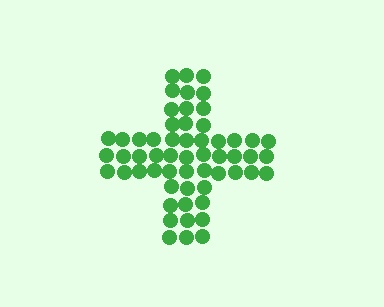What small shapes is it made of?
It is made of small circles.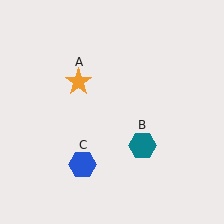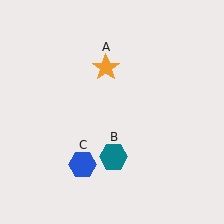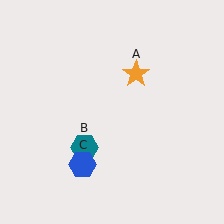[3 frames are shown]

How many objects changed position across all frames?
2 objects changed position: orange star (object A), teal hexagon (object B).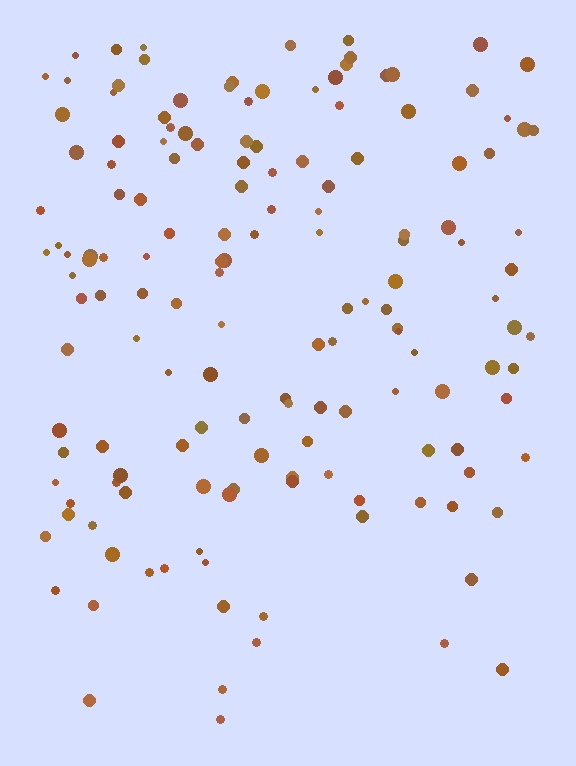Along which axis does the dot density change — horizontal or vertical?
Vertical.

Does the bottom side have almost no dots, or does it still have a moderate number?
Still a moderate number, just noticeably fewer than the top.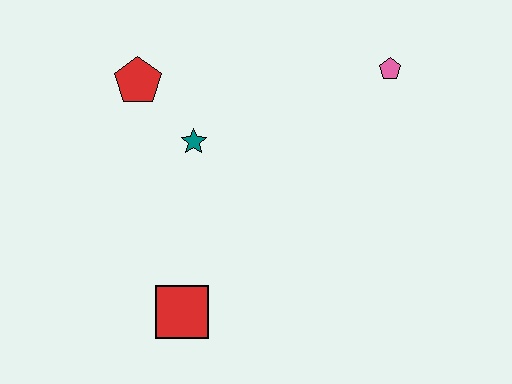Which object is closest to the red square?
The teal star is closest to the red square.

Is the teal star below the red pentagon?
Yes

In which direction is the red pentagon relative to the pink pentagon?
The red pentagon is to the left of the pink pentagon.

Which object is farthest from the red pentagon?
The pink pentagon is farthest from the red pentagon.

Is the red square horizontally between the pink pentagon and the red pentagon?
Yes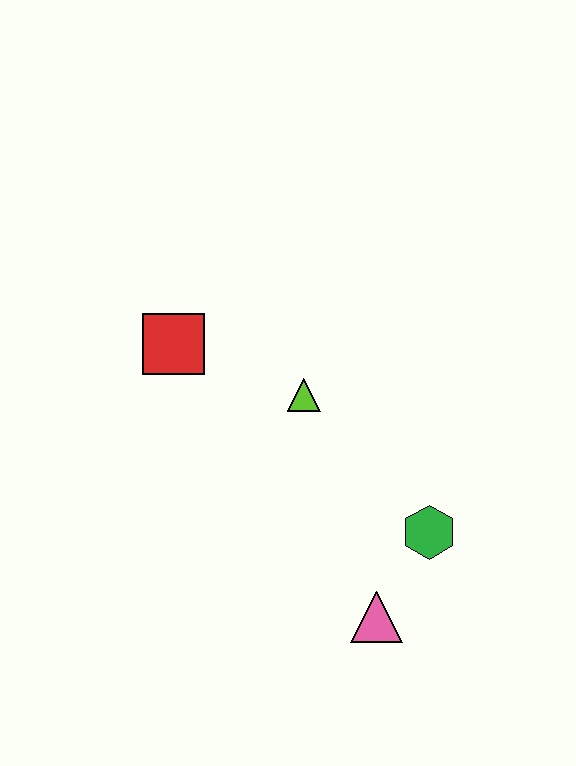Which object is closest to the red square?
The lime triangle is closest to the red square.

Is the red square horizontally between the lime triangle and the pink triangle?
No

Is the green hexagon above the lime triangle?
No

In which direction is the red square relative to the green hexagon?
The red square is to the left of the green hexagon.